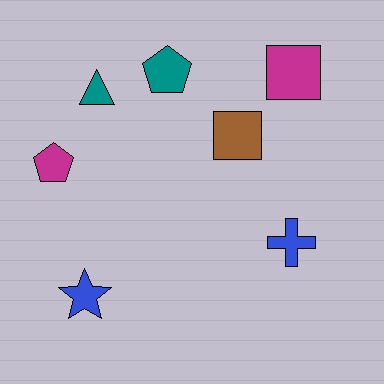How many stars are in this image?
There is 1 star.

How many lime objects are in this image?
There are no lime objects.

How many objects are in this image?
There are 7 objects.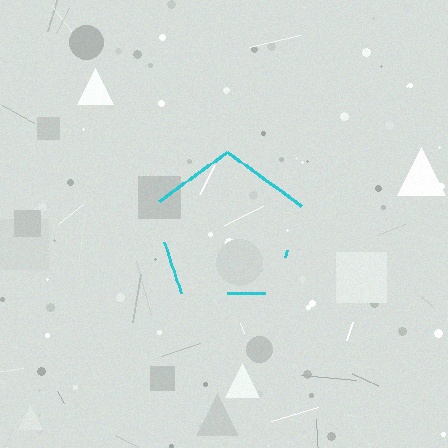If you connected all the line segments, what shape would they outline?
They would outline a pentagon.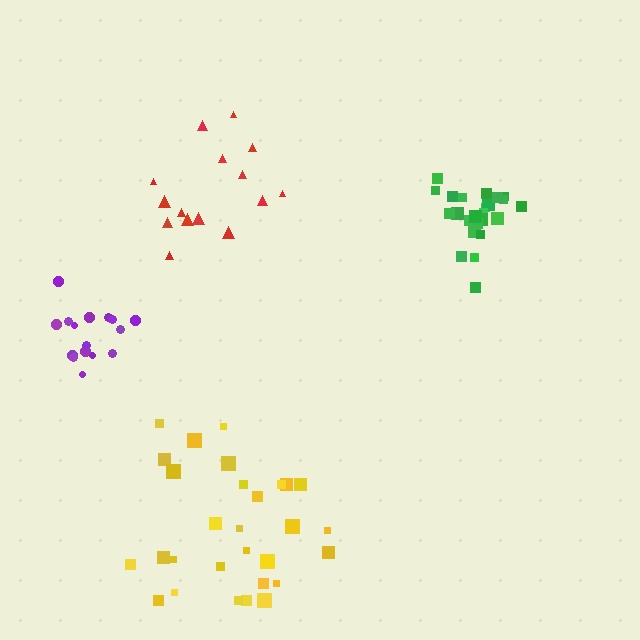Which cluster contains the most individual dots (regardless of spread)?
Yellow (30).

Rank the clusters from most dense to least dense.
green, purple, red, yellow.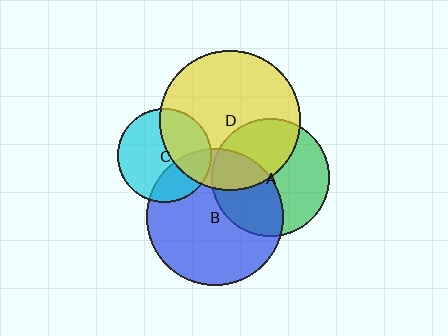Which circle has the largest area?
Circle D (yellow).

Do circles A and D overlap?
Yes.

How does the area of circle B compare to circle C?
Approximately 2.1 times.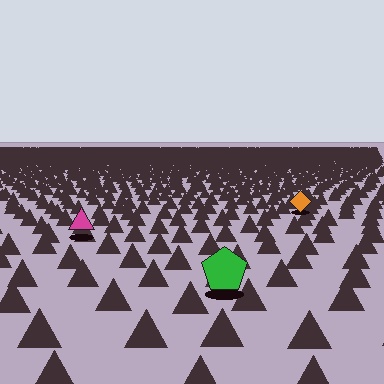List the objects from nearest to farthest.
From nearest to farthest: the green pentagon, the magenta triangle, the orange diamond.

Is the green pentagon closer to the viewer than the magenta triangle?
Yes. The green pentagon is closer — you can tell from the texture gradient: the ground texture is coarser near it.